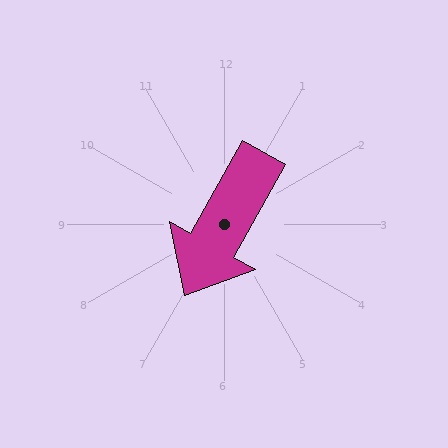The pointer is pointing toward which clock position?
Roughly 7 o'clock.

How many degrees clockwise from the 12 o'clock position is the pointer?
Approximately 209 degrees.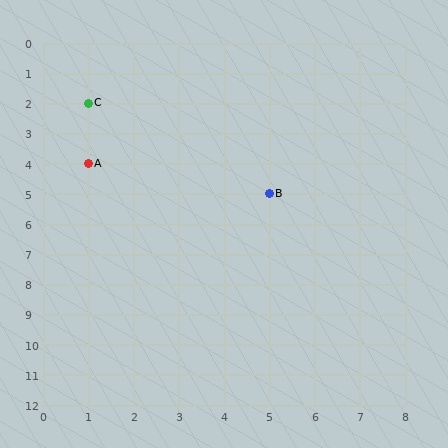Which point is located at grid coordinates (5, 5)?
Point B is at (5, 5).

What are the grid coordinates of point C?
Point C is at grid coordinates (1, 2).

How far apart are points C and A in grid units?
Points C and A are 2 rows apart.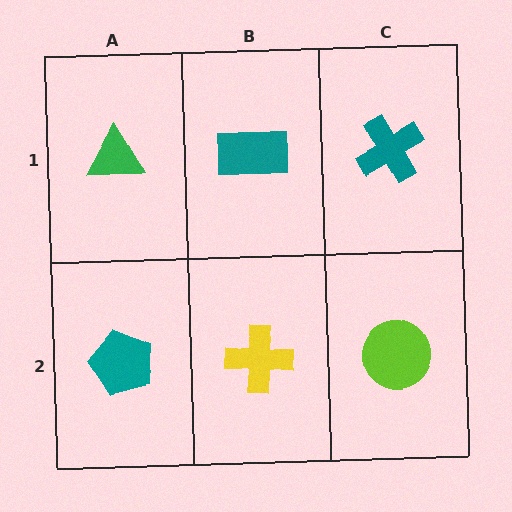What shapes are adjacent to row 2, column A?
A green triangle (row 1, column A), a yellow cross (row 2, column B).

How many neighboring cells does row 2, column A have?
2.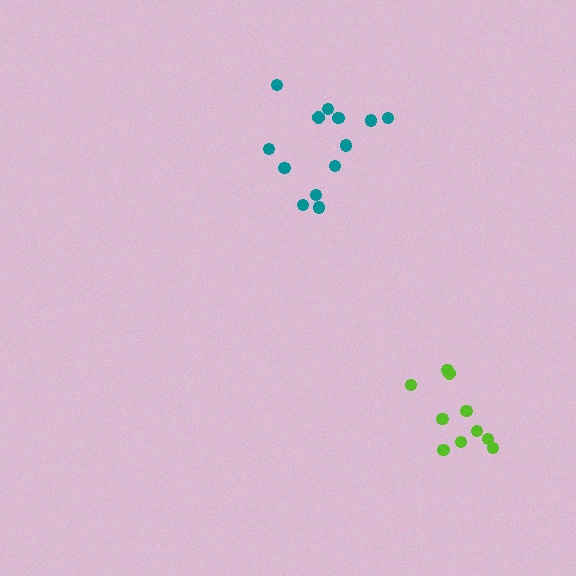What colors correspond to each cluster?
The clusters are colored: lime, teal.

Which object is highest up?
The teal cluster is topmost.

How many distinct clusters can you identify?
There are 2 distinct clusters.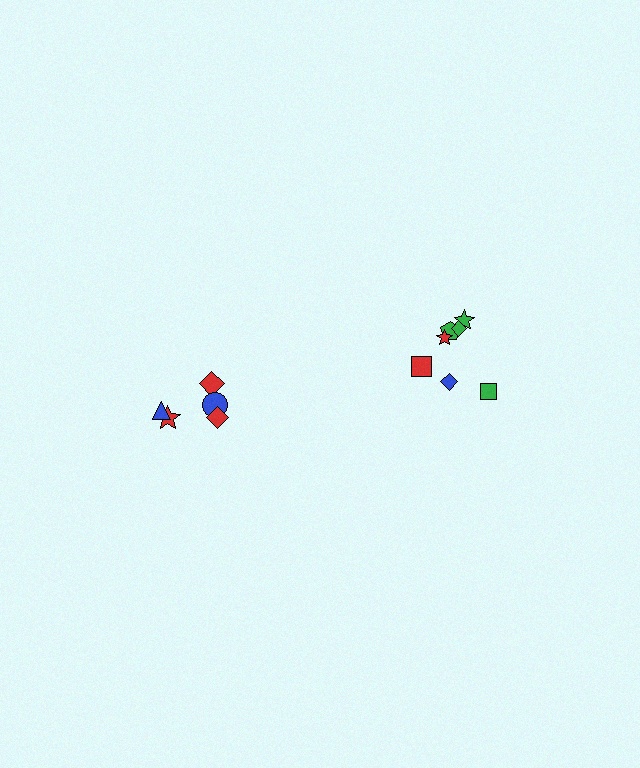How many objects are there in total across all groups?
There are 12 objects.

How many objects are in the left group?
There are 5 objects.